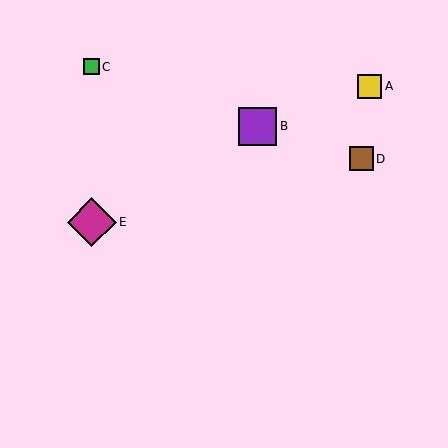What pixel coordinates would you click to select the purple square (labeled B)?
Click at (258, 126) to select the purple square B.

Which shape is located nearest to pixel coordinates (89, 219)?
The magenta diamond (labeled E) at (92, 222) is nearest to that location.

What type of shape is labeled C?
Shape C is a green square.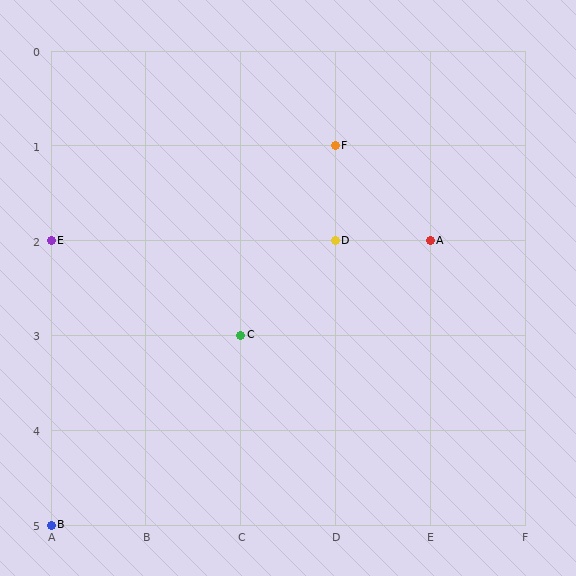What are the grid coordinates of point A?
Point A is at grid coordinates (E, 2).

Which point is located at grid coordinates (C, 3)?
Point C is at (C, 3).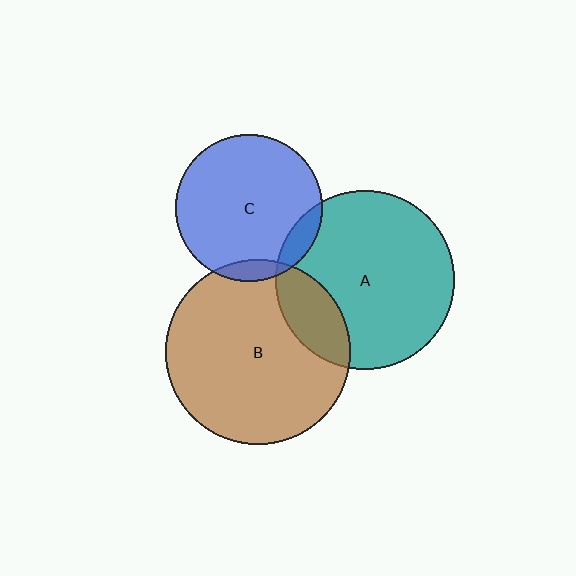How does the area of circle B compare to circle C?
Approximately 1.6 times.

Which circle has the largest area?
Circle B (brown).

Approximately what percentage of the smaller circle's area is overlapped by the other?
Approximately 10%.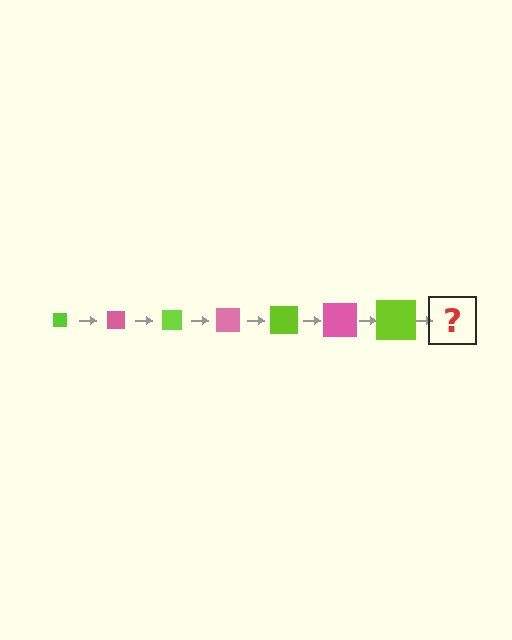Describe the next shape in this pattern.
It should be a pink square, larger than the previous one.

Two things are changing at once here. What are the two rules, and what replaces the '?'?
The two rules are that the square grows larger each step and the color cycles through lime and pink. The '?' should be a pink square, larger than the previous one.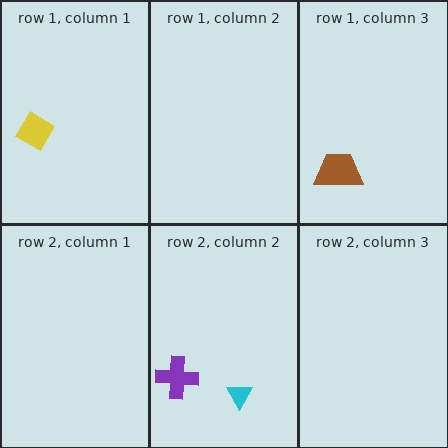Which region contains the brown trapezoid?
The row 1, column 3 region.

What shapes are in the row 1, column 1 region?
The yellow diamond.